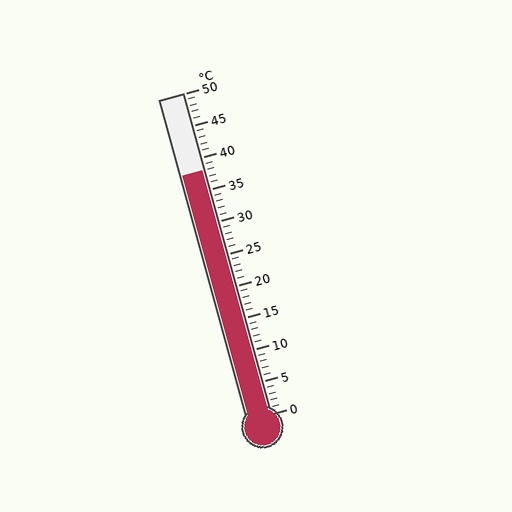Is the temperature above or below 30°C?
The temperature is above 30°C.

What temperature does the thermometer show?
The thermometer shows approximately 38°C.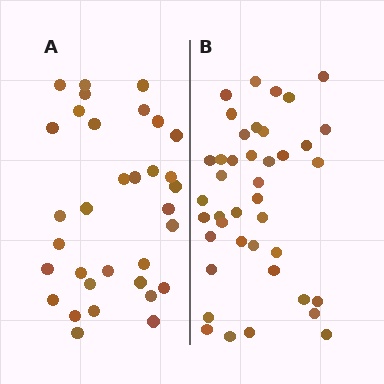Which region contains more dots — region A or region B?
Region B (the right region) has more dots.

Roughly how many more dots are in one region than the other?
Region B has roughly 8 or so more dots than region A.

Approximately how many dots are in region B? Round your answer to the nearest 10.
About 40 dots. (The exact count is 41, which rounds to 40.)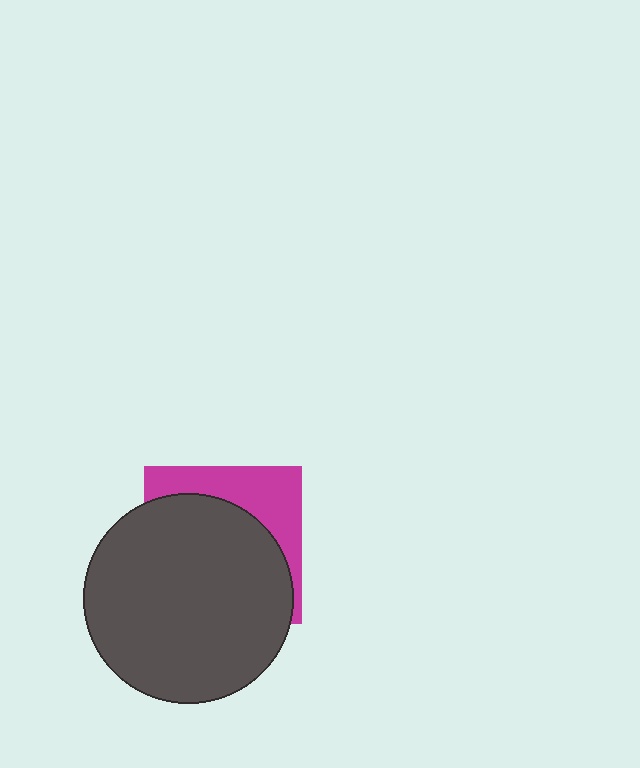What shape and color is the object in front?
The object in front is a dark gray circle.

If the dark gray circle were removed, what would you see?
You would see the complete magenta square.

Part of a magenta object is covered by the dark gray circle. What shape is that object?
It is a square.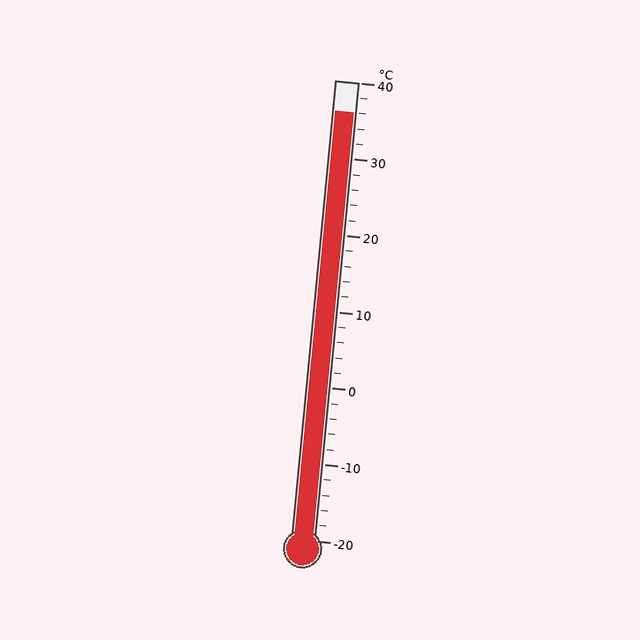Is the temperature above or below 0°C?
The temperature is above 0°C.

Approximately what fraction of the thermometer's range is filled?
The thermometer is filled to approximately 95% of its range.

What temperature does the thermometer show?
The thermometer shows approximately 36°C.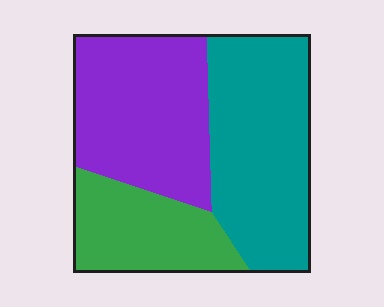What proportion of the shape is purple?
Purple covers 37% of the shape.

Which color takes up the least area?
Green, at roughly 25%.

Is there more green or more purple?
Purple.